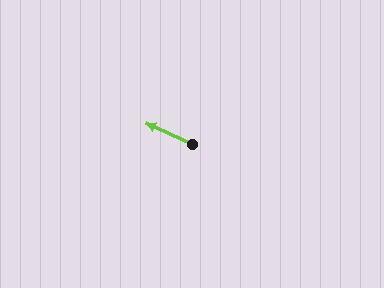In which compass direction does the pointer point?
Northwest.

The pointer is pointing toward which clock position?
Roughly 10 o'clock.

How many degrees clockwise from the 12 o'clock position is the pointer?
Approximately 295 degrees.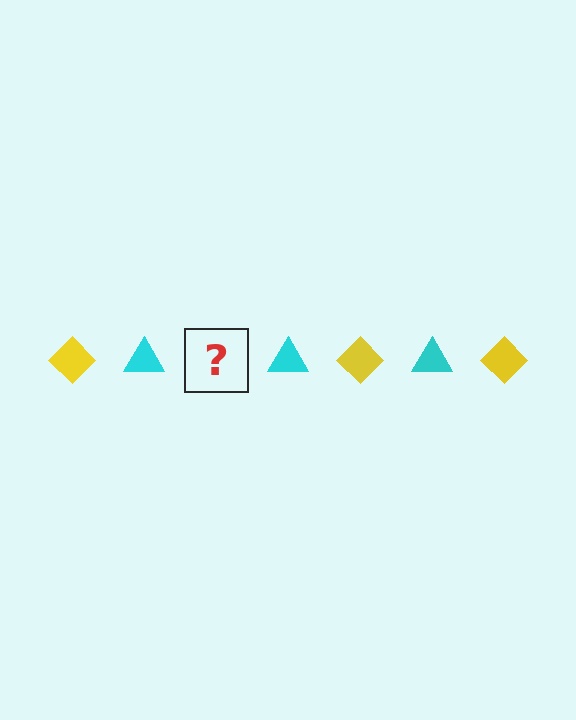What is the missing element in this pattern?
The missing element is a yellow diamond.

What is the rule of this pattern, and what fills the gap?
The rule is that the pattern alternates between yellow diamond and cyan triangle. The gap should be filled with a yellow diamond.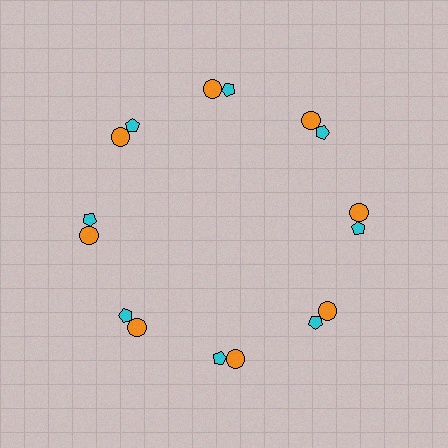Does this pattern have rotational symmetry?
Yes, this pattern has 8-fold rotational symmetry. It looks the same after rotating 45 degrees around the center.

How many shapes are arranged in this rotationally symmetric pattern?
There are 16 shapes, arranged in 8 groups of 2.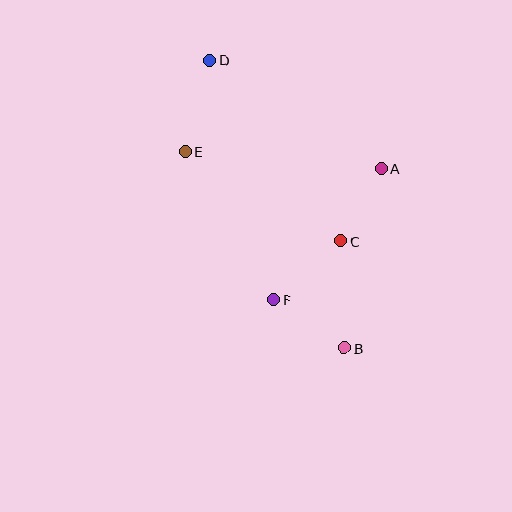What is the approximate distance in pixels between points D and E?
The distance between D and E is approximately 94 pixels.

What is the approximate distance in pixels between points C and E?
The distance between C and E is approximately 180 pixels.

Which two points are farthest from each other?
Points B and D are farthest from each other.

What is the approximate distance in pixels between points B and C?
The distance between B and C is approximately 107 pixels.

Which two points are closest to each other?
Points A and C are closest to each other.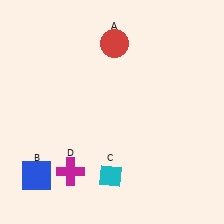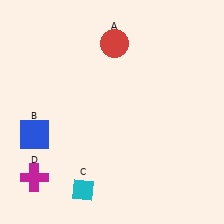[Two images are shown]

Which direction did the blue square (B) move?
The blue square (B) moved up.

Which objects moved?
The objects that moved are: the blue square (B), the cyan diamond (C), the magenta cross (D).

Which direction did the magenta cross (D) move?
The magenta cross (D) moved left.